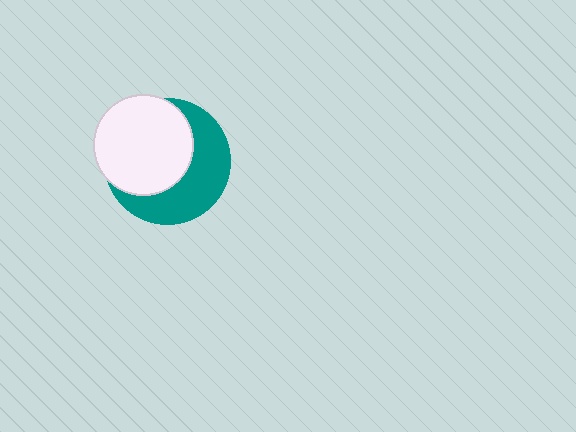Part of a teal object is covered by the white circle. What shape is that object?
It is a circle.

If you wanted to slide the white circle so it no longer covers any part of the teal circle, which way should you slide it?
Slide it toward the upper-left — that is the most direct way to separate the two shapes.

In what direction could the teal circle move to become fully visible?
The teal circle could move toward the lower-right. That would shift it out from behind the white circle entirely.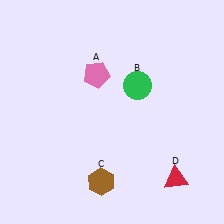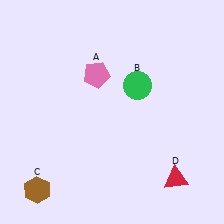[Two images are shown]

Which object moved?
The brown hexagon (C) moved left.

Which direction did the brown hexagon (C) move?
The brown hexagon (C) moved left.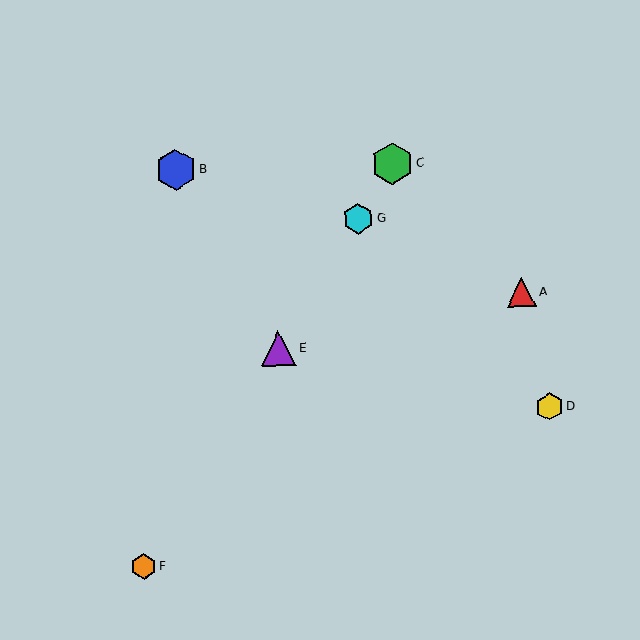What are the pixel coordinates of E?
Object E is at (278, 348).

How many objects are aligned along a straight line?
4 objects (C, E, F, G) are aligned along a straight line.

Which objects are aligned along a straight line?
Objects C, E, F, G are aligned along a straight line.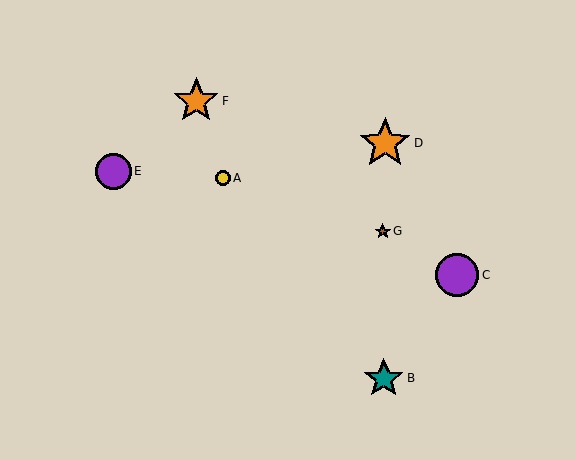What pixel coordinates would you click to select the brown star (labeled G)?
Click at (383, 231) to select the brown star G.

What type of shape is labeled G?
Shape G is a brown star.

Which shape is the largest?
The orange star (labeled D) is the largest.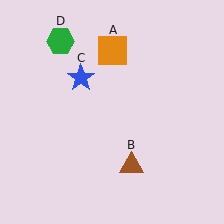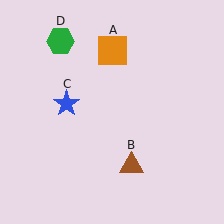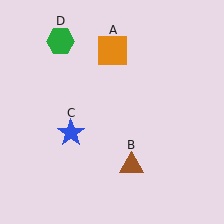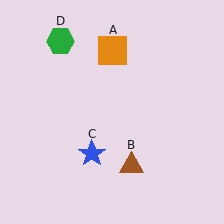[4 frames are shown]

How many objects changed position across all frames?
1 object changed position: blue star (object C).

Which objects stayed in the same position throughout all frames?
Orange square (object A) and brown triangle (object B) and green hexagon (object D) remained stationary.